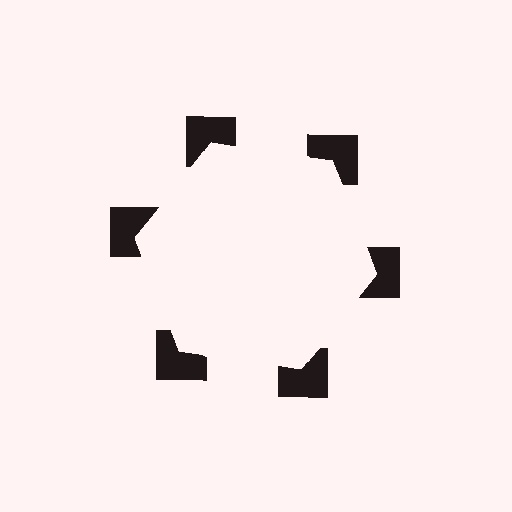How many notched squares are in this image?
There are 6 — one at each vertex of the illusory hexagon.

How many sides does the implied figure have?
6 sides.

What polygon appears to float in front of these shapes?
An illusory hexagon — its edges are inferred from the aligned wedge cuts in the notched squares, not physically drawn.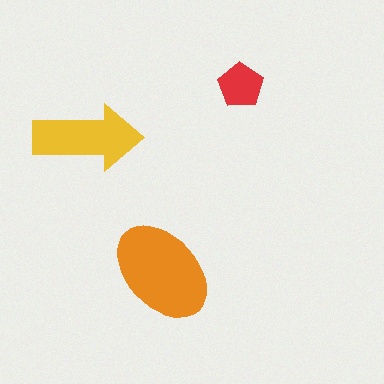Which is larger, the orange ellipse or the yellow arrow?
The orange ellipse.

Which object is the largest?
The orange ellipse.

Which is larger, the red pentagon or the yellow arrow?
The yellow arrow.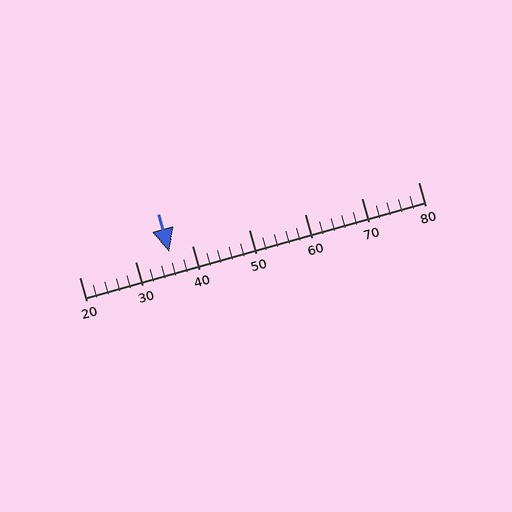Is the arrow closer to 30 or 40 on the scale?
The arrow is closer to 40.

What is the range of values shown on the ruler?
The ruler shows values from 20 to 80.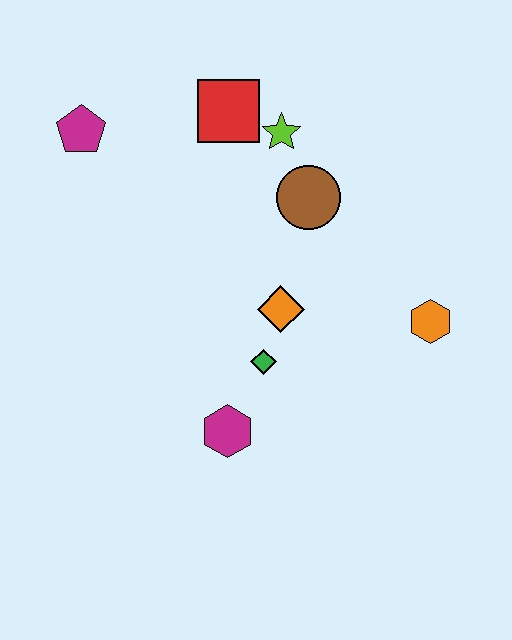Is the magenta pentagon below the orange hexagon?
No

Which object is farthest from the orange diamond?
The magenta pentagon is farthest from the orange diamond.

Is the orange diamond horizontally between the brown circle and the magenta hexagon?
Yes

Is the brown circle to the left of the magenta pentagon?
No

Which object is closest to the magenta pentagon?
The red square is closest to the magenta pentagon.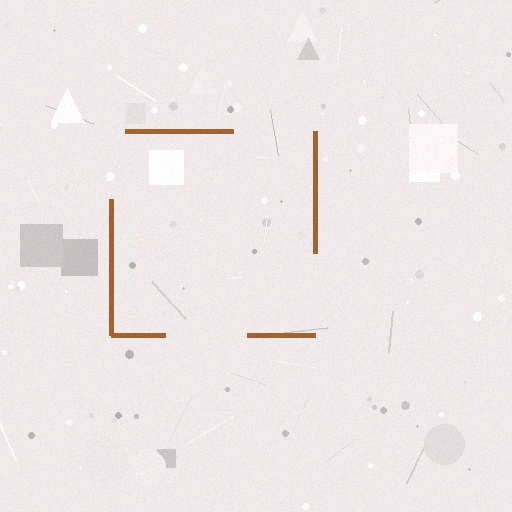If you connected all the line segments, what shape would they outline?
They would outline a square.